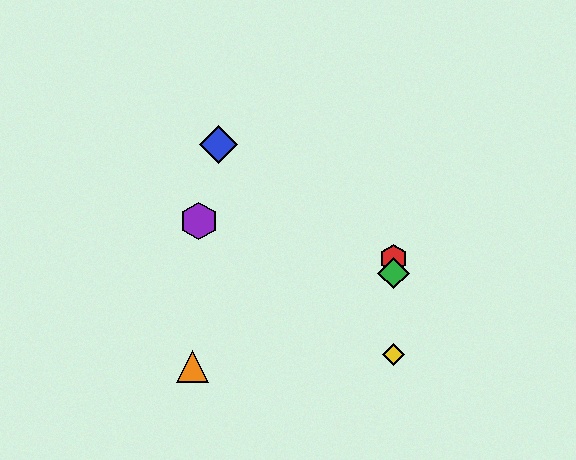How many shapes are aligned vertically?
3 shapes (the red hexagon, the green diamond, the yellow diamond) are aligned vertically.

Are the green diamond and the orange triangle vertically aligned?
No, the green diamond is at x≈393 and the orange triangle is at x≈193.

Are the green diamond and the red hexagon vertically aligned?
Yes, both are at x≈393.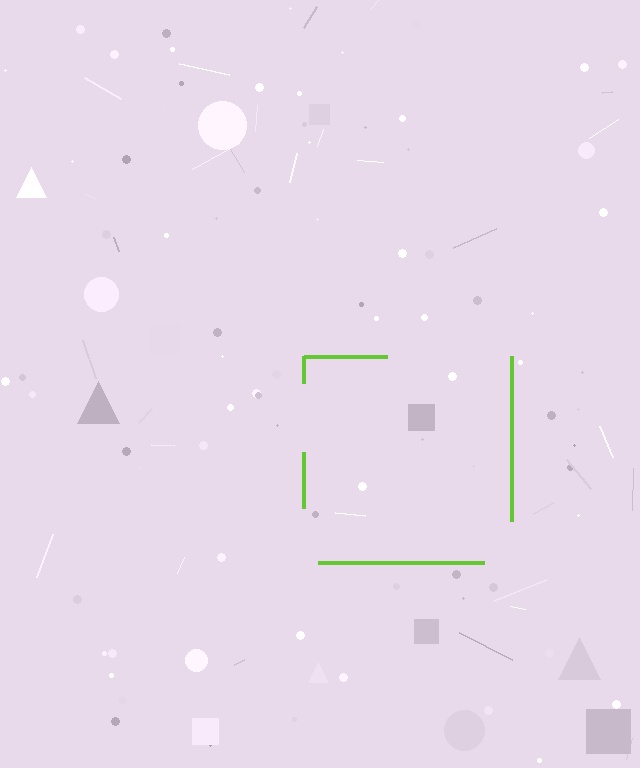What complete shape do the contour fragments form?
The contour fragments form a square.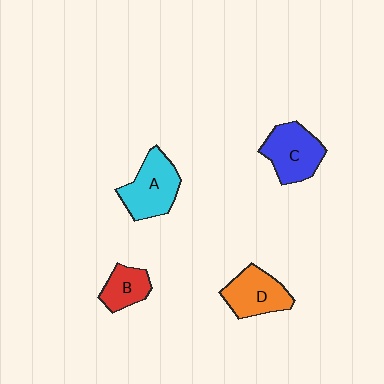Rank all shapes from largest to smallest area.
From largest to smallest: A (cyan), C (blue), D (orange), B (red).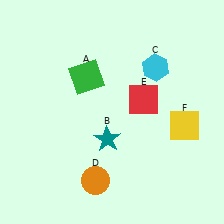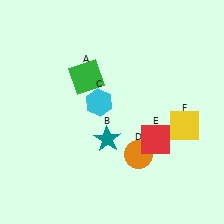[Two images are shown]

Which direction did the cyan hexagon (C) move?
The cyan hexagon (C) moved left.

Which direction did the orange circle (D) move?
The orange circle (D) moved right.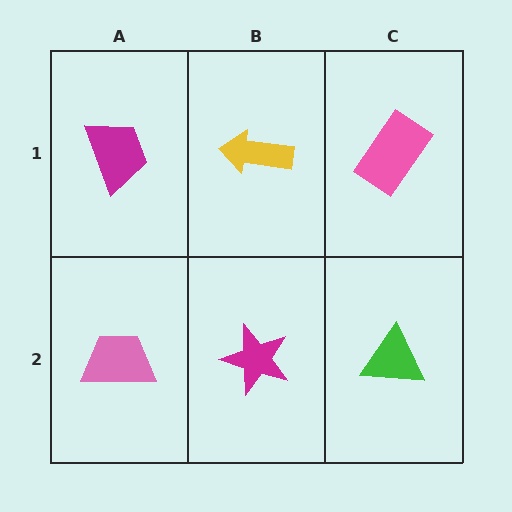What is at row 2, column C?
A green triangle.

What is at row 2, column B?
A magenta star.